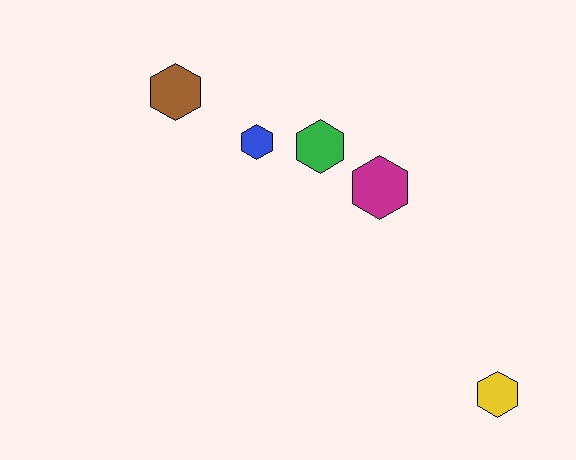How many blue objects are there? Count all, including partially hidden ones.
There is 1 blue object.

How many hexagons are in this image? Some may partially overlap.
There are 5 hexagons.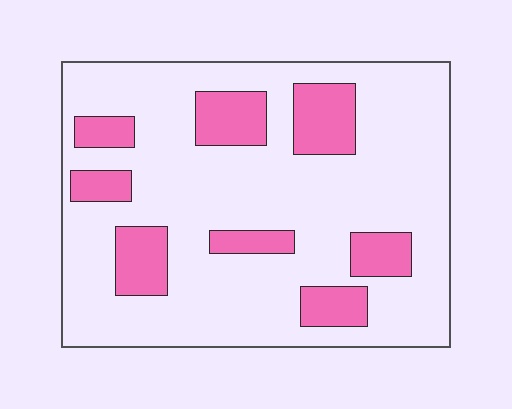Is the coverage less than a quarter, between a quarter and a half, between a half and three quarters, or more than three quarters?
Less than a quarter.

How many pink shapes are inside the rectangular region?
8.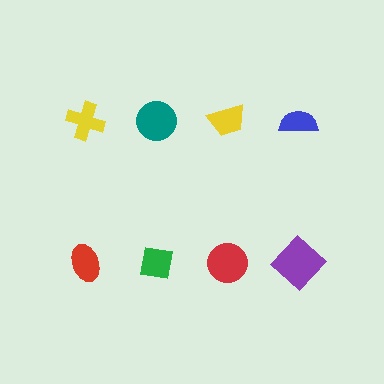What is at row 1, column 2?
A teal circle.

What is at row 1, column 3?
A yellow trapezoid.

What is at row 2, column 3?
A red circle.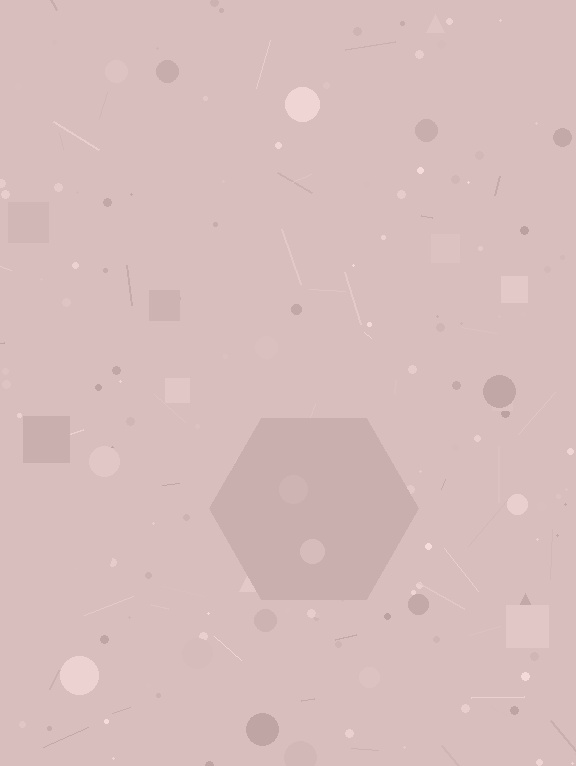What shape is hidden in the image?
A hexagon is hidden in the image.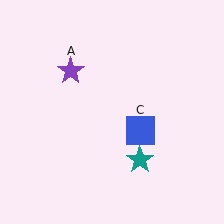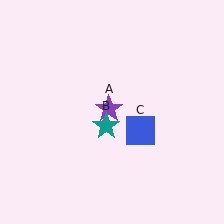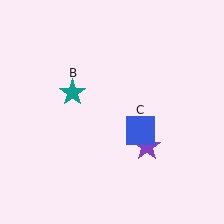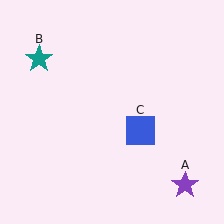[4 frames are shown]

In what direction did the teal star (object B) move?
The teal star (object B) moved up and to the left.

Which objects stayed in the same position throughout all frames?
Blue square (object C) remained stationary.